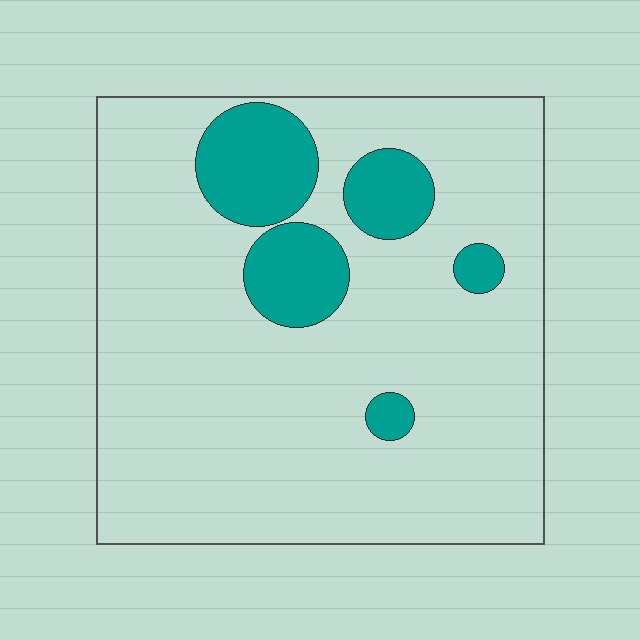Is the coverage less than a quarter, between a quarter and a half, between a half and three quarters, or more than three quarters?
Less than a quarter.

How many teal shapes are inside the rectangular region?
5.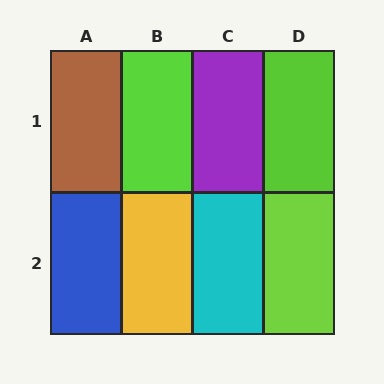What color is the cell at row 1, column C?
Purple.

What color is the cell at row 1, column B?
Lime.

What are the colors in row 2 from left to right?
Blue, yellow, cyan, lime.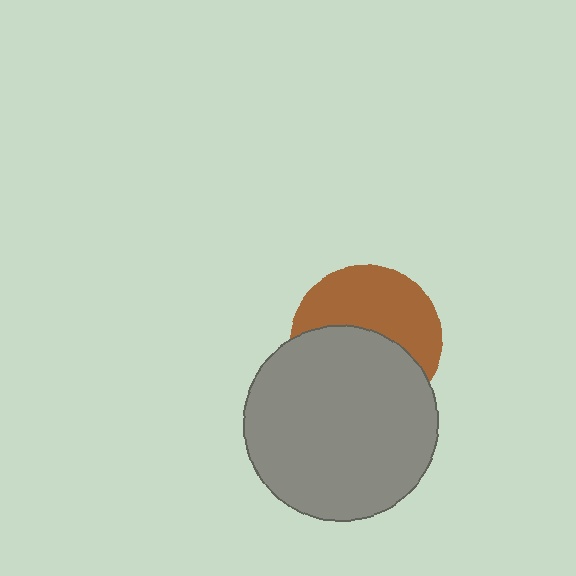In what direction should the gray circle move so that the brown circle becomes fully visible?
The gray circle should move down. That is the shortest direction to clear the overlap and leave the brown circle fully visible.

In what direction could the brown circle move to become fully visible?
The brown circle could move up. That would shift it out from behind the gray circle entirely.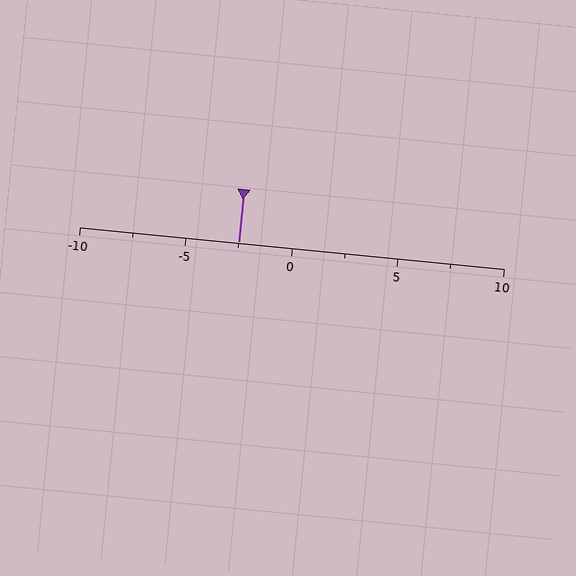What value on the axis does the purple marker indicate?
The marker indicates approximately -2.5.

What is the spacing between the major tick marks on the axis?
The major ticks are spaced 5 apart.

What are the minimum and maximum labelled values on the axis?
The axis runs from -10 to 10.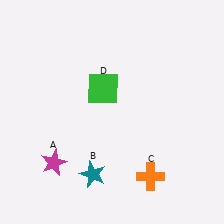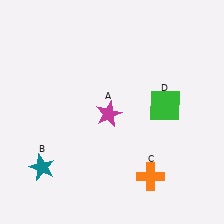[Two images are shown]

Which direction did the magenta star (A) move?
The magenta star (A) moved right.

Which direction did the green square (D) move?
The green square (D) moved right.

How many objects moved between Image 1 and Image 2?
3 objects moved between the two images.